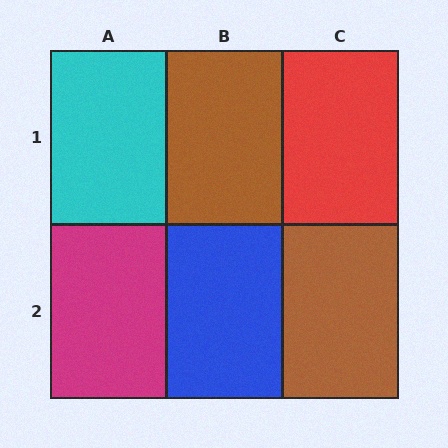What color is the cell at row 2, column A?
Magenta.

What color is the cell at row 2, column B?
Blue.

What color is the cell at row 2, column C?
Brown.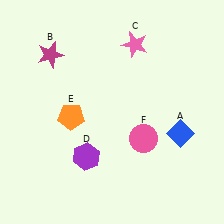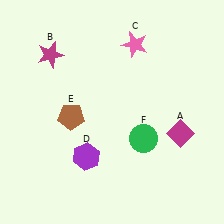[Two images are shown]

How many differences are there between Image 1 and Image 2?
There are 3 differences between the two images.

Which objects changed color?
A changed from blue to magenta. E changed from orange to brown. F changed from pink to green.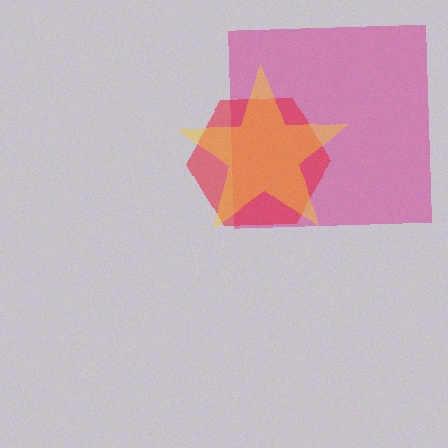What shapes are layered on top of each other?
The layered shapes are: a magenta square, a red hexagon, a yellow star.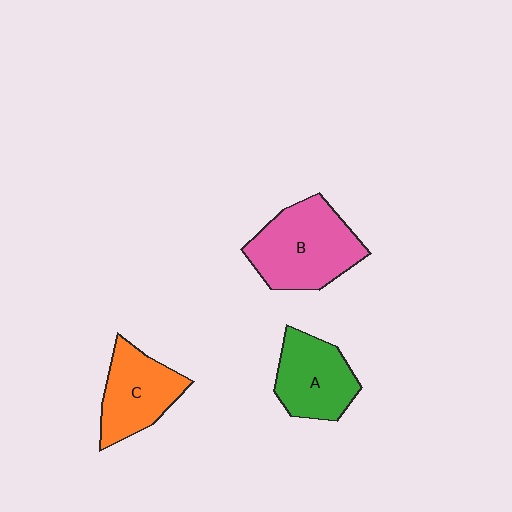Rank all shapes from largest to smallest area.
From largest to smallest: B (pink), C (orange), A (green).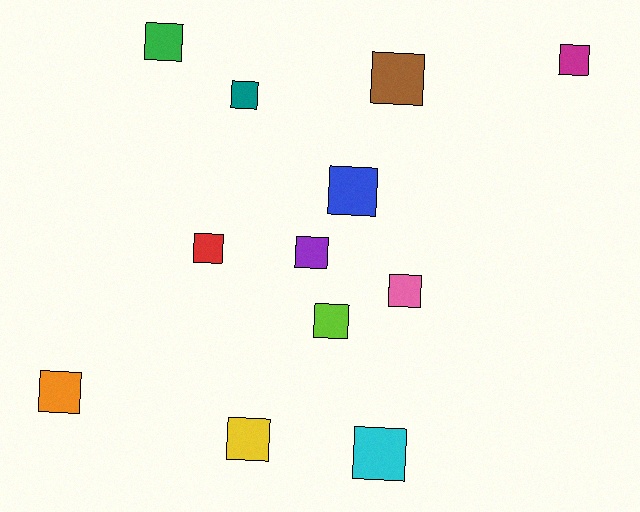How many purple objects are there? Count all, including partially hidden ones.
There is 1 purple object.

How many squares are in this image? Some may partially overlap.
There are 12 squares.